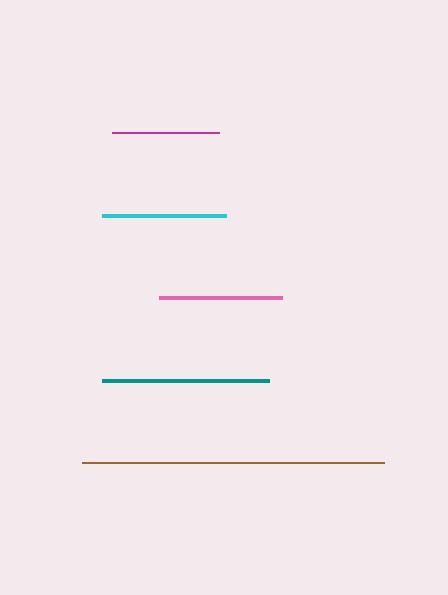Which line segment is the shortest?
The magenta line is the shortest at approximately 108 pixels.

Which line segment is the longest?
The brown line is the longest at approximately 302 pixels.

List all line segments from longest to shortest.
From longest to shortest: brown, teal, cyan, pink, magenta.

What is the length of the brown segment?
The brown segment is approximately 302 pixels long.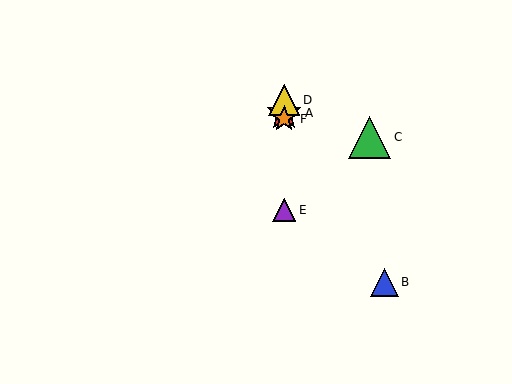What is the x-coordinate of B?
Object B is at x≈384.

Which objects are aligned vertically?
Objects A, D, E, F are aligned vertically.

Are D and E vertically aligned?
Yes, both are at x≈284.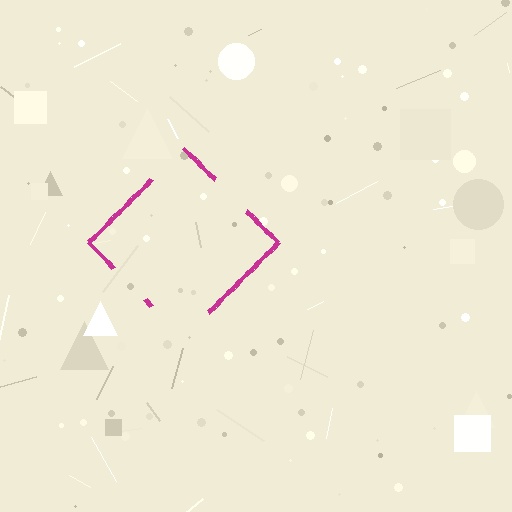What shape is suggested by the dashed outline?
The dashed outline suggests a diamond.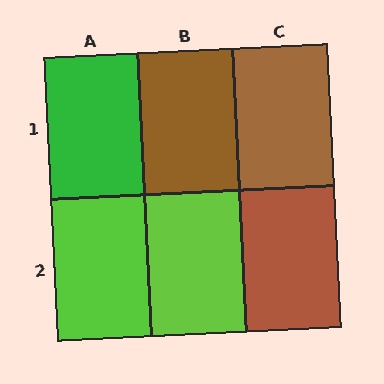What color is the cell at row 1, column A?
Green.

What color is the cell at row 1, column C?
Brown.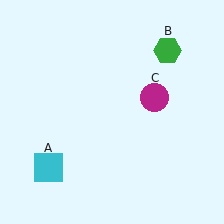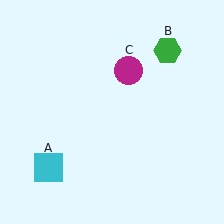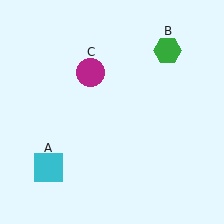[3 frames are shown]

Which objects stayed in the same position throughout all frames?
Cyan square (object A) and green hexagon (object B) remained stationary.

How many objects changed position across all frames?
1 object changed position: magenta circle (object C).